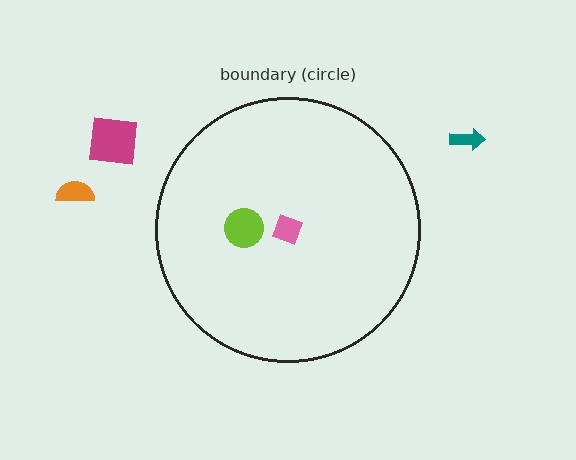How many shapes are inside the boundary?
2 inside, 3 outside.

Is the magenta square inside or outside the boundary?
Outside.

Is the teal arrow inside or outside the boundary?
Outside.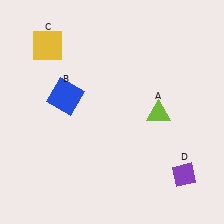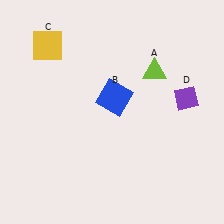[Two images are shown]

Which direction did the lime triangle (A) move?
The lime triangle (A) moved up.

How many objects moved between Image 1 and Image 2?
3 objects moved between the two images.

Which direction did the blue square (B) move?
The blue square (B) moved right.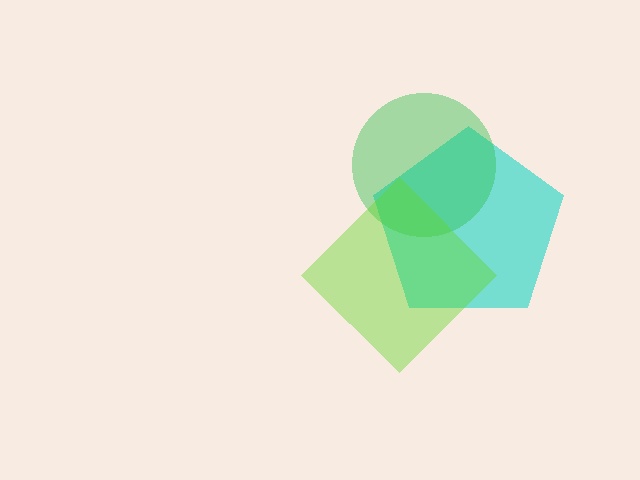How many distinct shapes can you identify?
There are 3 distinct shapes: a cyan pentagon, a green circle, a lime diamond.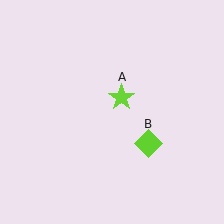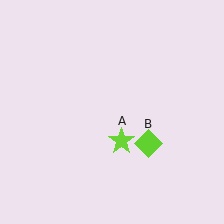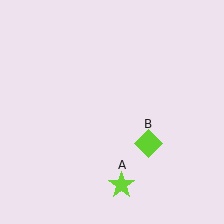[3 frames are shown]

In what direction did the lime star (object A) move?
The lime star (object A) moved down.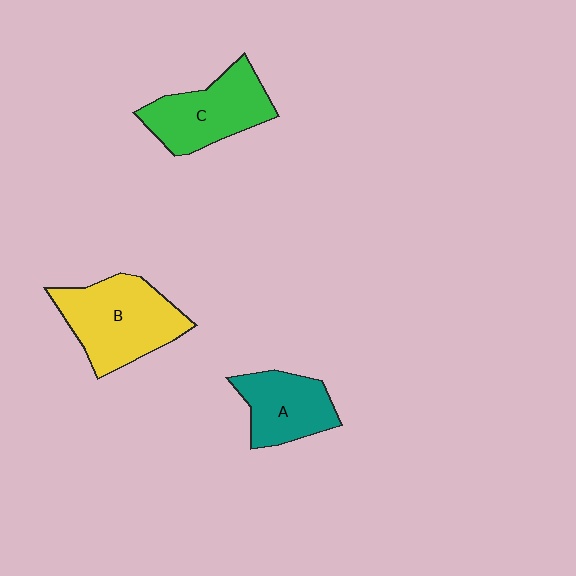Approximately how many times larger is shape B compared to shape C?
Approximately 1.2 times.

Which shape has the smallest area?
Shape A (teal).